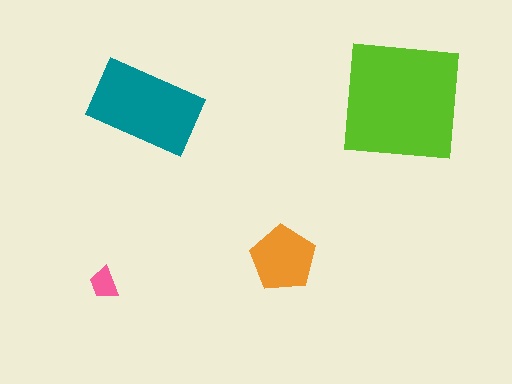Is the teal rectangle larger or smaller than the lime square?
Smaller.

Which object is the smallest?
The pink trapezoid.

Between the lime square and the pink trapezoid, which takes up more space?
The lime square.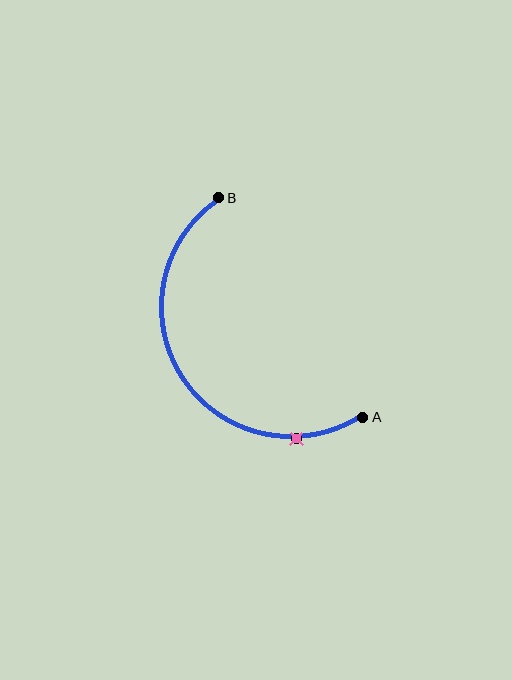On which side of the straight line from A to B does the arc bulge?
The arc bulges to the left of the straight line connecting A and B.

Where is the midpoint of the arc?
The arc midpoint is the point on the curve farthest from the straight line joining A and B. It sits to the left of that line.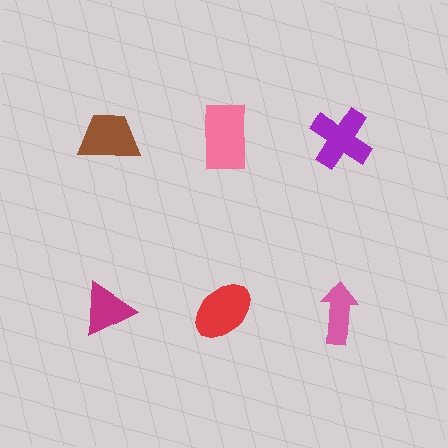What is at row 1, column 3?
A purple cross.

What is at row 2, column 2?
A red ellipse.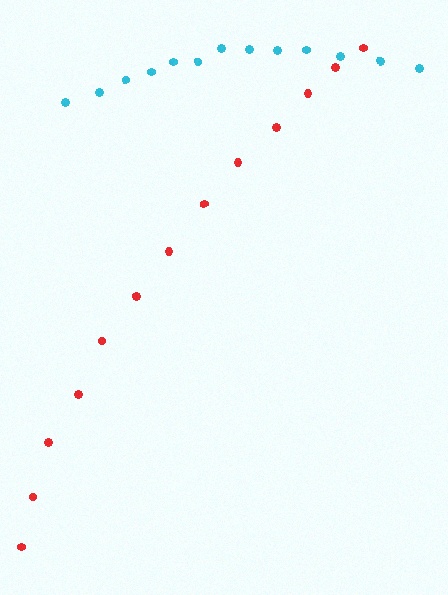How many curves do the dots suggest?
There are 2 distinct paths.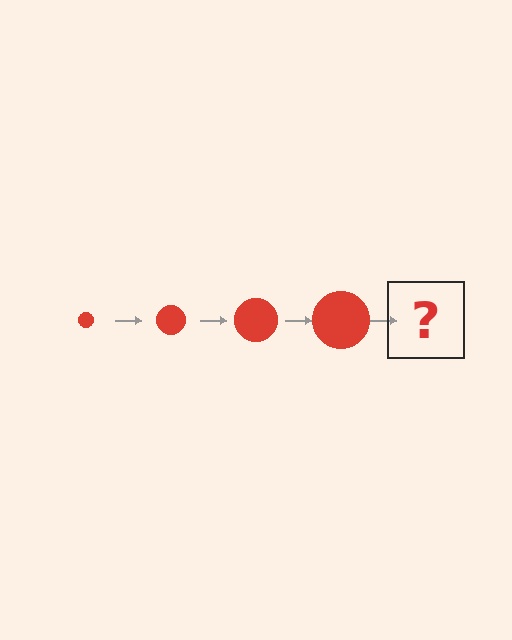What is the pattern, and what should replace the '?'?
The pattern is that the circle gets progressively larger each step. The '?' should be a red circle, larger than the previous one.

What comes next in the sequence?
The next element should be a red circle, larger than the previous one.